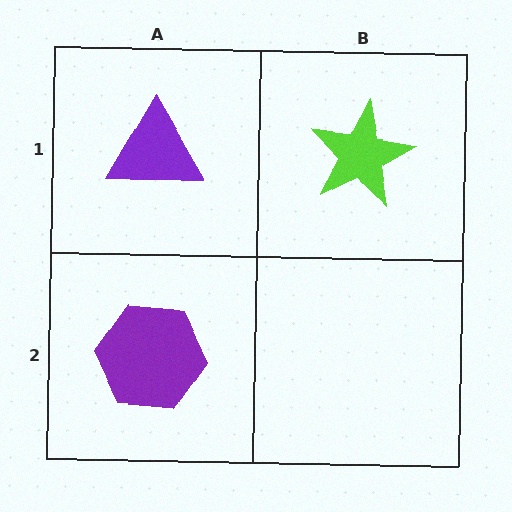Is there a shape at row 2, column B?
No, that cell is empty.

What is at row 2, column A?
A purple hexagon.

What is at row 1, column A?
A purple triangle.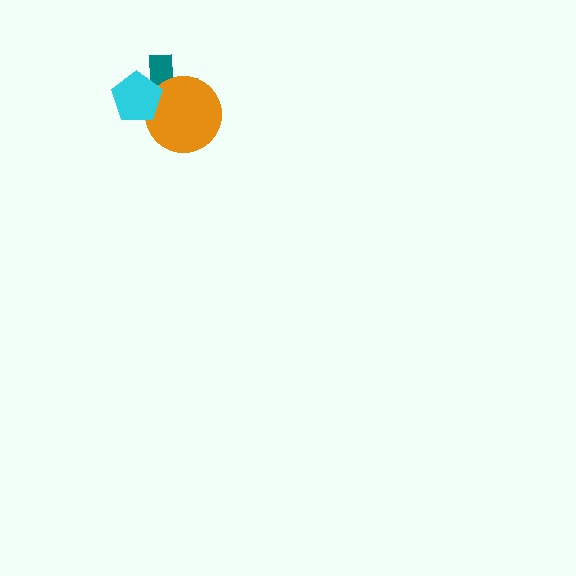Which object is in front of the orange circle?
The cyan pentagon is in front of the orange circle.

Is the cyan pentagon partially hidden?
No, no other shape covers it.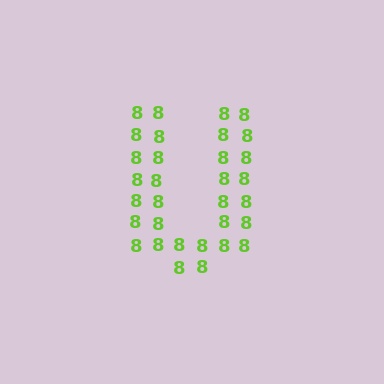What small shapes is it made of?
It is made of small digit 8's.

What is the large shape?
The large shape is the letter U.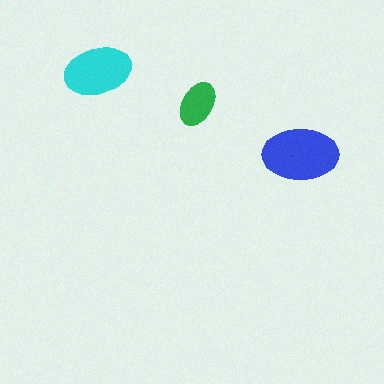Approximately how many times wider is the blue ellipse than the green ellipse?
About 1.5 times wider.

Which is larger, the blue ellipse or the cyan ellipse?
The blue one.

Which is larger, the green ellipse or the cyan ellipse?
The cyan one.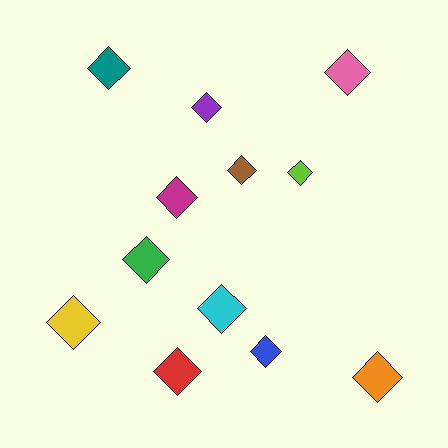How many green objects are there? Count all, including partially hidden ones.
There is 1 green object.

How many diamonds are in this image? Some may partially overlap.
There are 12 diamonds.